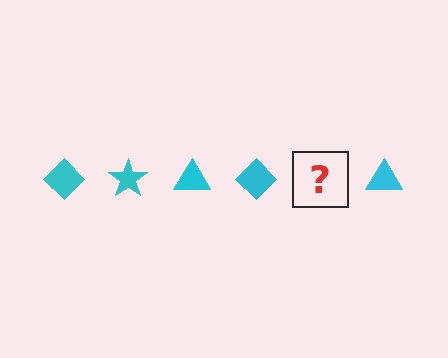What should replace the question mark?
The question mark should be replaced with a cyan star.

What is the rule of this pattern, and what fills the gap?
The rule is that the pattern cycles through diamond, star, triangle shapes in cyan. The gap should be filled with a cyan star.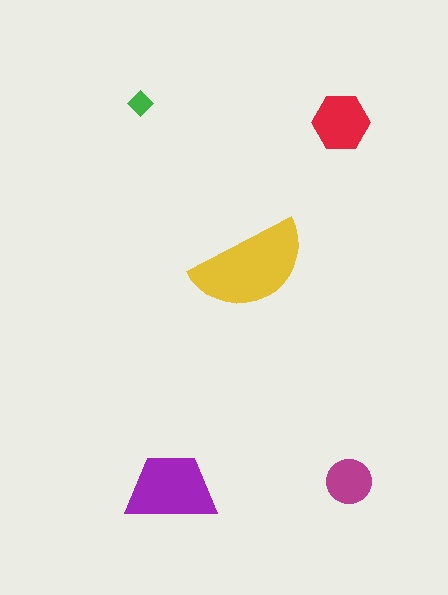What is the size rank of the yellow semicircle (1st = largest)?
1st.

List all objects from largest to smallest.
The yellow semicircle, the purple trapezoid, the red hexagon, the magenta circle, the green diamond.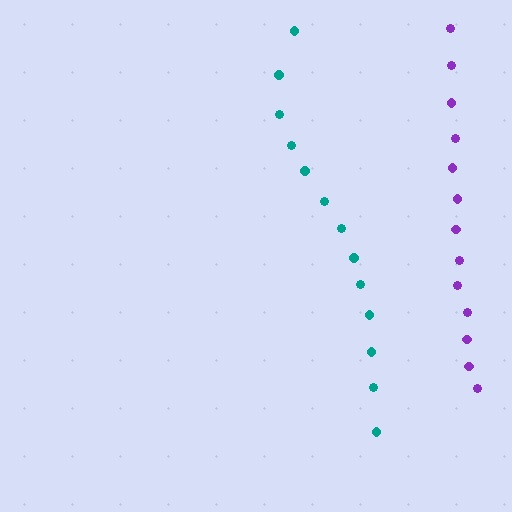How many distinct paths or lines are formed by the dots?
There are 2 distinct paths.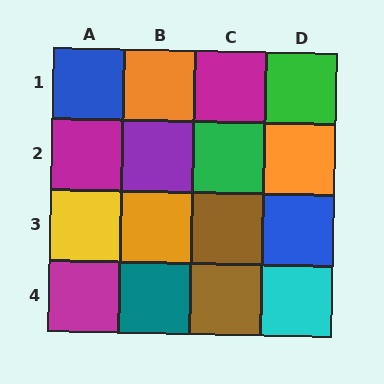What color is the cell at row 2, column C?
Green.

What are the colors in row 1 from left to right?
Blue, orange, magenta, green.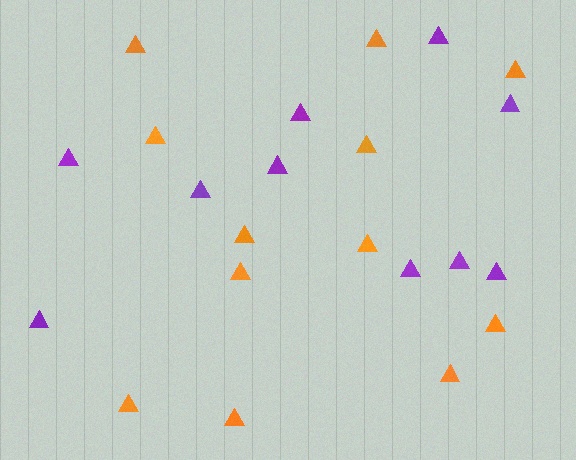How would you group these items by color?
There are 2 groups: one group of orange triangles (12) and one group of purple triangles (10).